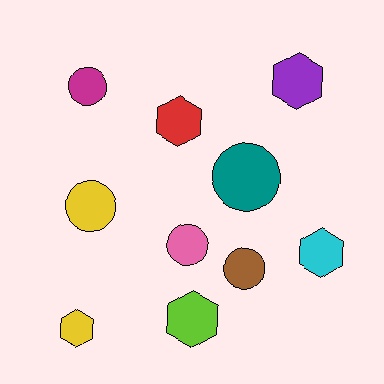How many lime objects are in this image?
There is 1 lime object.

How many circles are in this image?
There are 5 circles.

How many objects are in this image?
There are 10 objects.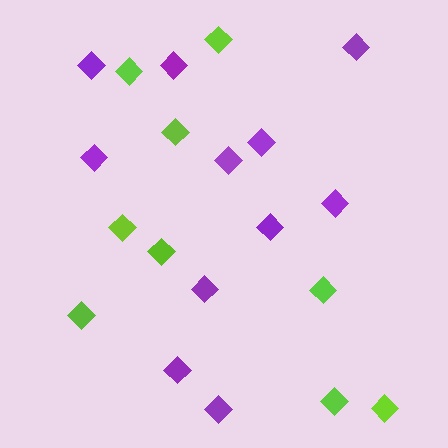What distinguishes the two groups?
There are 2 groups: one group of lime diamonds (9) and one group of purple diamonds (11).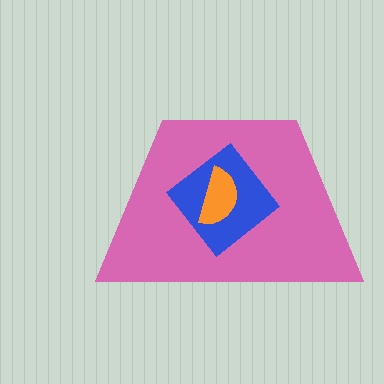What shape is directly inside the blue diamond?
The orange semicircle.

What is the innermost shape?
The orange semicircle.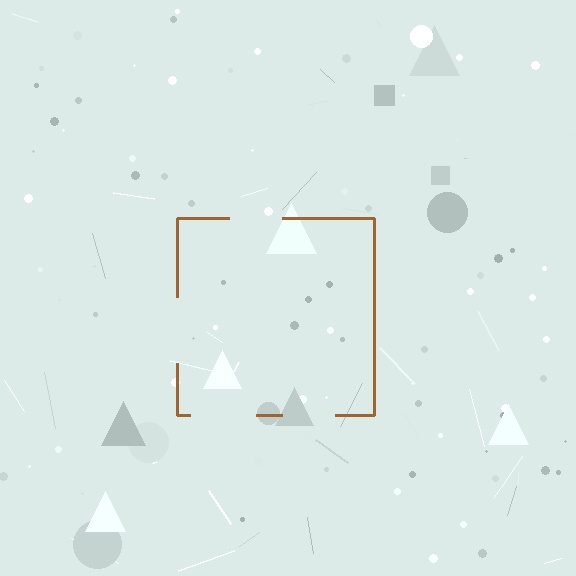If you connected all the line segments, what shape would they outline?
They would outline a square.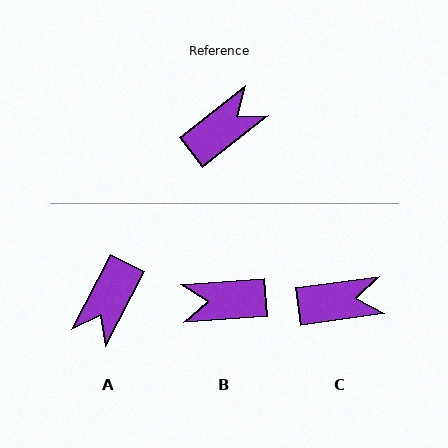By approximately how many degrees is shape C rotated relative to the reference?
Approximately 30 degrees clockwise.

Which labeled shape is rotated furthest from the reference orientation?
A, about 155 degrees away.